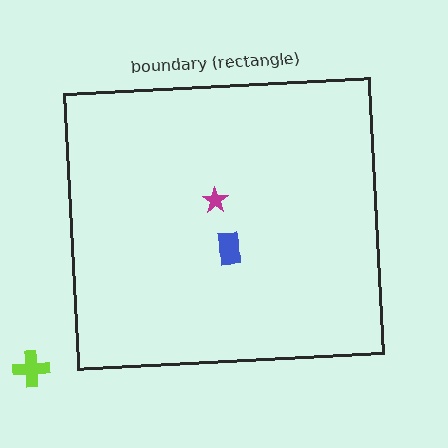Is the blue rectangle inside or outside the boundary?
Inside.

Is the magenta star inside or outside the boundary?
Inside.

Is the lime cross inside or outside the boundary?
Outside.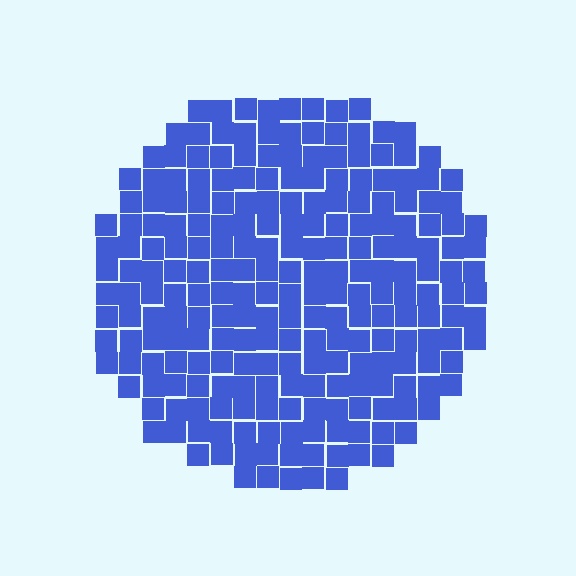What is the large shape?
The large shape is a circle.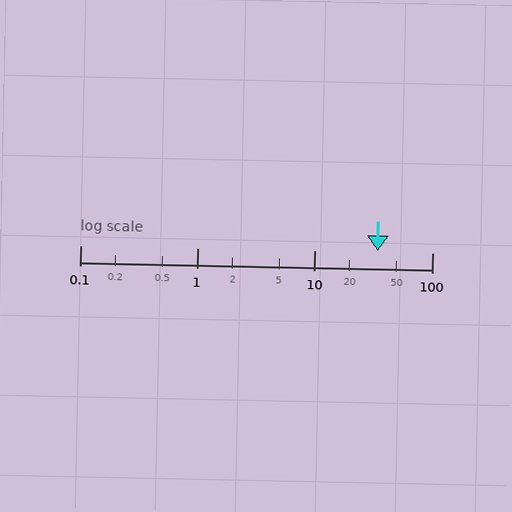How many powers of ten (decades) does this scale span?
The scale spans 3 decades, from 0.1 to 100.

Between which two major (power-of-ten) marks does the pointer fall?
The pointer is between 10 and 100.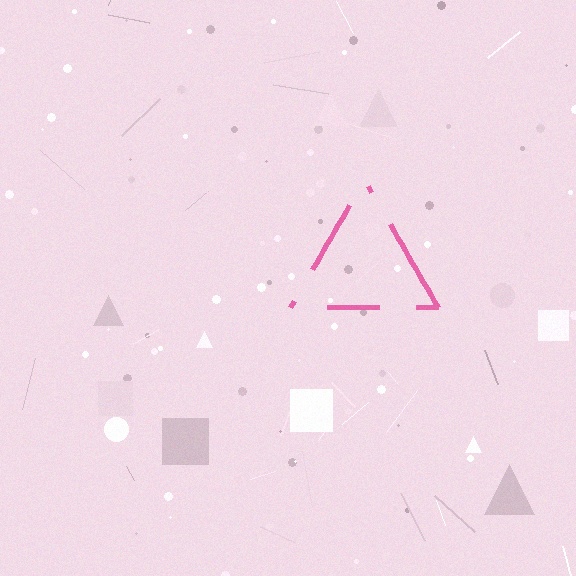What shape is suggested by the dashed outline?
The dashed outline suggests a triangle.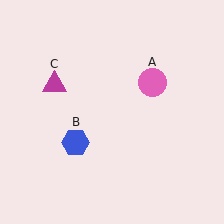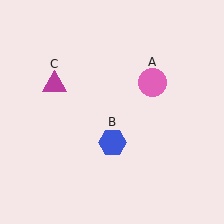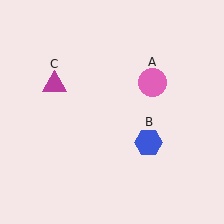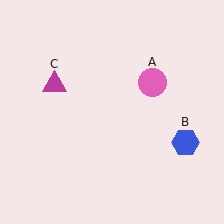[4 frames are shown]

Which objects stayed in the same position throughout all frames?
Pink circle (object A) and magenta triangle (object C) remained stationary.